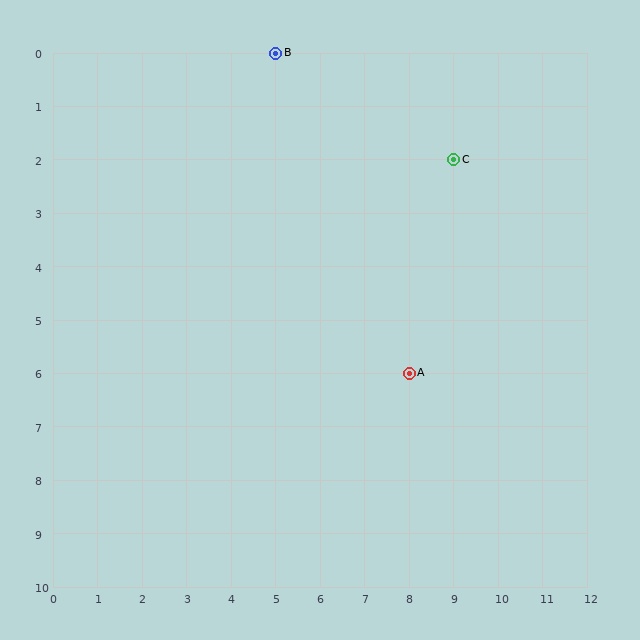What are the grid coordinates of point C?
Point C is at grid coordinates (9, 2).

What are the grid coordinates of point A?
Point A is at grid coordinates (8, 6).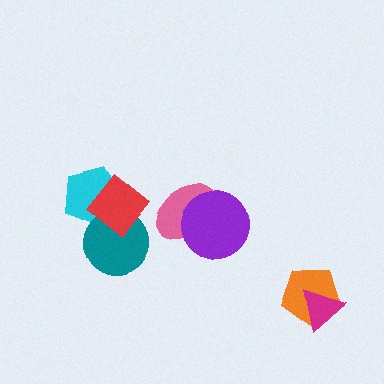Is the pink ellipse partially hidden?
Yes, it is partially covered by another shape.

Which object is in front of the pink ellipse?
The purple circle is in front of the pink ellipse.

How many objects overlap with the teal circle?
2 objects overlap with the teal circle.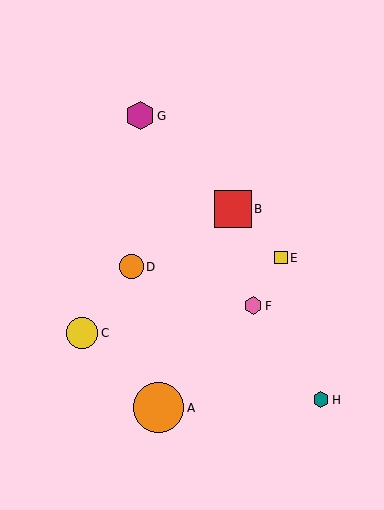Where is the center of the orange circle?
The center of the orange circle is at (158, 408).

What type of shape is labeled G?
Shape G is a magenta hexagon.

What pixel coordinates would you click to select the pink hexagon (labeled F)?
Click at (253, 306) to select the pink hexagon F.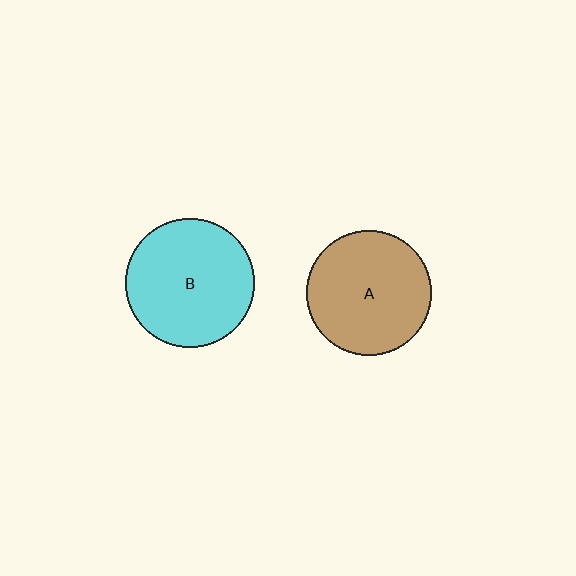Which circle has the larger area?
Circle B (cyan).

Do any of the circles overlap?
No, none of the circles overlap.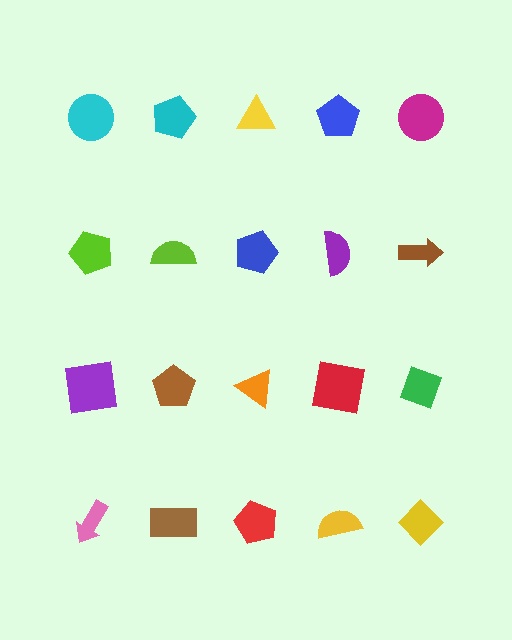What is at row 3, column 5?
A green diamond.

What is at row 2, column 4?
A purple semicircle.